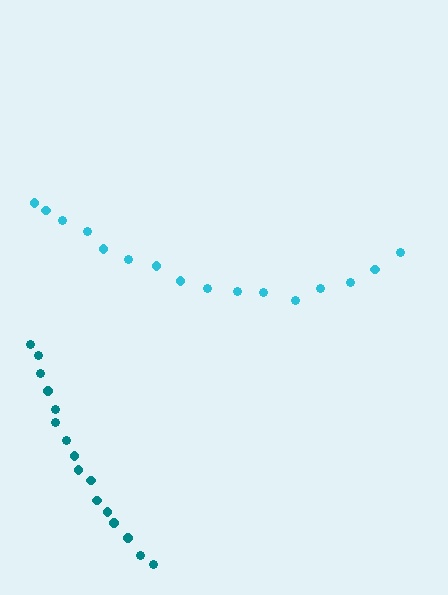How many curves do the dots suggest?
There are 2 distinct paths.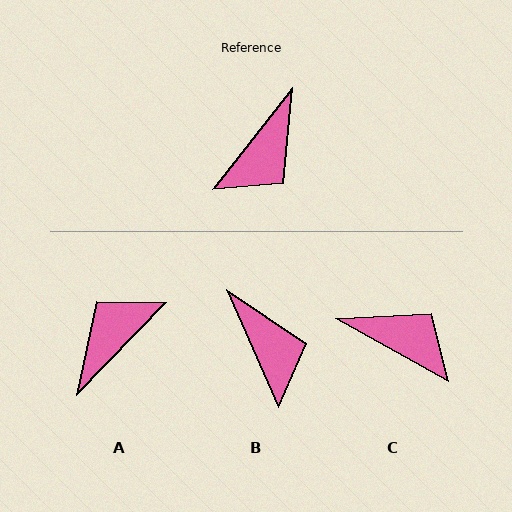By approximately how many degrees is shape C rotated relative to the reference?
Approximately 99 degrees counter-clockwise.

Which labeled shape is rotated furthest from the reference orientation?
A, about 174 degrees away.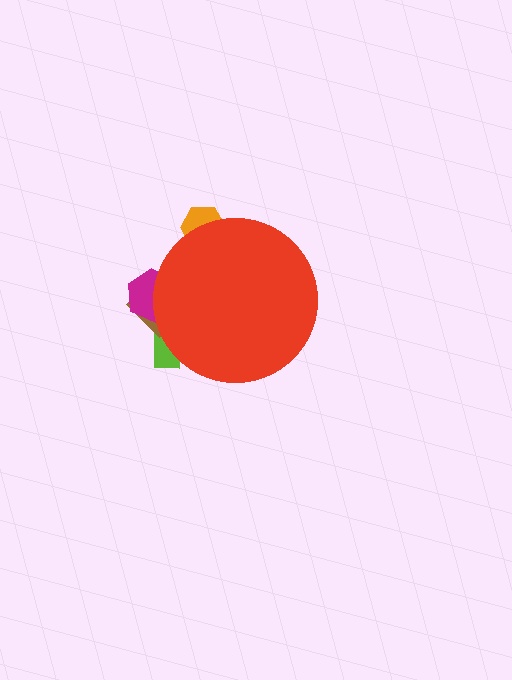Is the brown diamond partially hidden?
Yes, the brown diamond is partially hidden behind the red circle.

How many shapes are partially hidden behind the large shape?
4 shapes are partially hidden.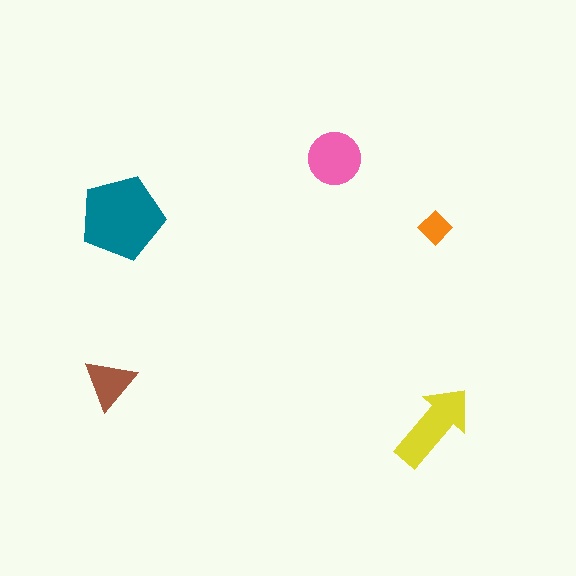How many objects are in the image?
There are 5 objects in the image.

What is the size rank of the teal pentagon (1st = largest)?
1st.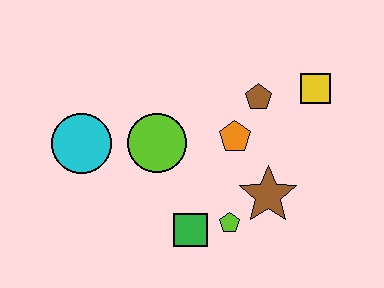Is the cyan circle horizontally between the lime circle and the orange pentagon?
No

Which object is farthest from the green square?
The yellow square is farthest from the green square.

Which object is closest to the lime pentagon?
The green square is closest to the lime pentagon.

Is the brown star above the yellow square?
No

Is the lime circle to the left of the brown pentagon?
Yes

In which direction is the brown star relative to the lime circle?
The brown star is to the right of the lime circle.